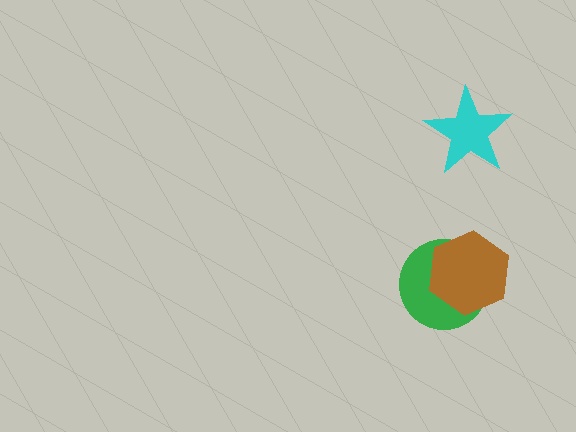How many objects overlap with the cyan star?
0 objects overlap with the cyan star.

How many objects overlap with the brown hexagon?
1 object overlaps with the brown hexagon.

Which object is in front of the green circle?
The brown hexagon is in front of the green circle.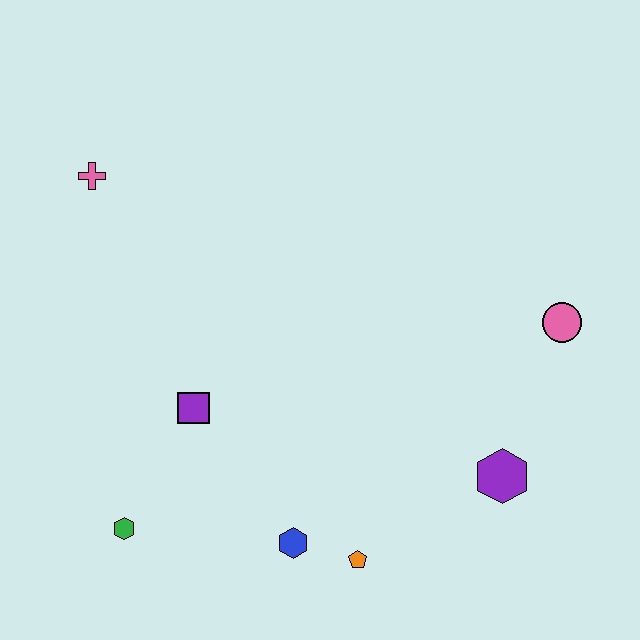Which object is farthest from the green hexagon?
The pink circle is farthest from the green hexagon.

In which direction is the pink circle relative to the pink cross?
The pink circle is to the right of the pink cross.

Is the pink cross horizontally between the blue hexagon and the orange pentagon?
No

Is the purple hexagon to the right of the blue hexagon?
Yes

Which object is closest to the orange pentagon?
The blue hexagon is closest to the orange pentagon.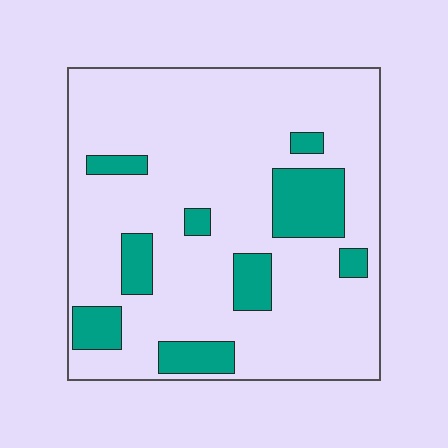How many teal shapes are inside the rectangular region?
9.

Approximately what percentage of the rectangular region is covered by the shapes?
Approximately 20%.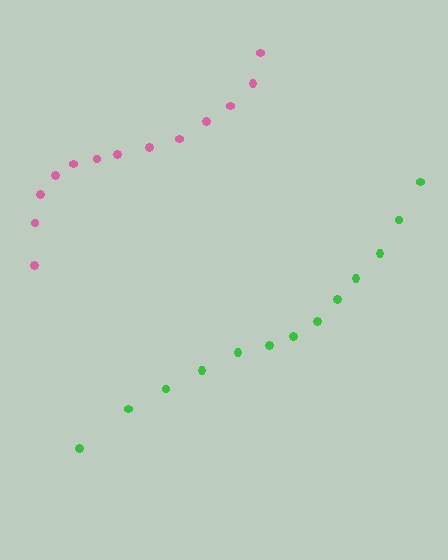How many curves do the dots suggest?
There are 2 distinct paths.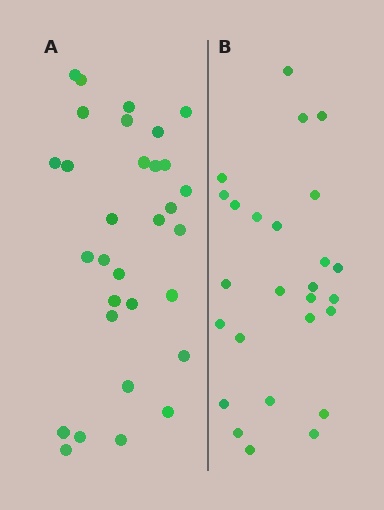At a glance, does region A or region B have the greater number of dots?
Region A (the left region) has more dots.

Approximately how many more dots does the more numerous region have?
Region A has about 5 more dots than region B.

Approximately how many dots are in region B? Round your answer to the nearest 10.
About 30 dots. (The exact count is 26, which rounds to 30.)